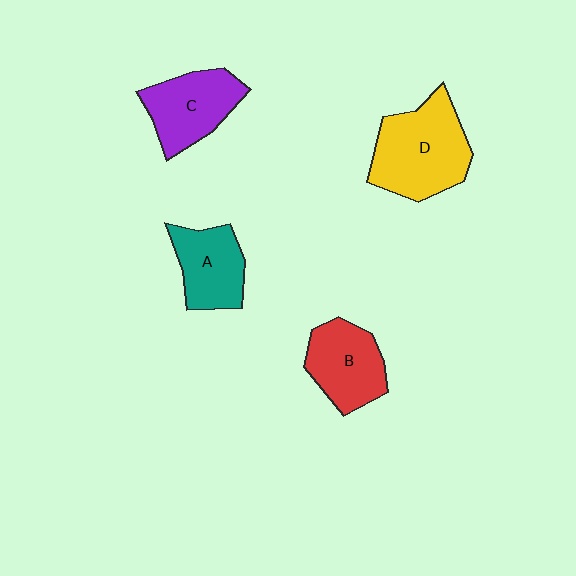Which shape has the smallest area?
Shape A (teal).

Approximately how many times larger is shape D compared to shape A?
Approximately 1.5 times.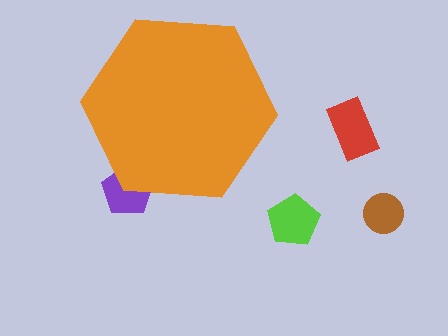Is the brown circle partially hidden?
No, the brown circle is fully visible.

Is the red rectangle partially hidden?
No, the red rectangle is fully visible.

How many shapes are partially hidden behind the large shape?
1 shape is partially hidden.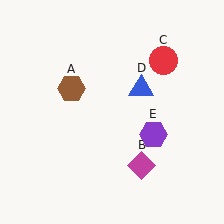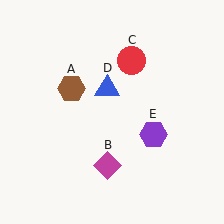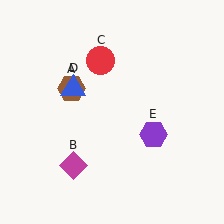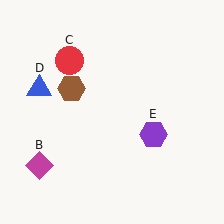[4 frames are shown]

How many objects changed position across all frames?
3 objects changed position: magenta diamond (object B), red circle (object C), blue triangle (object D).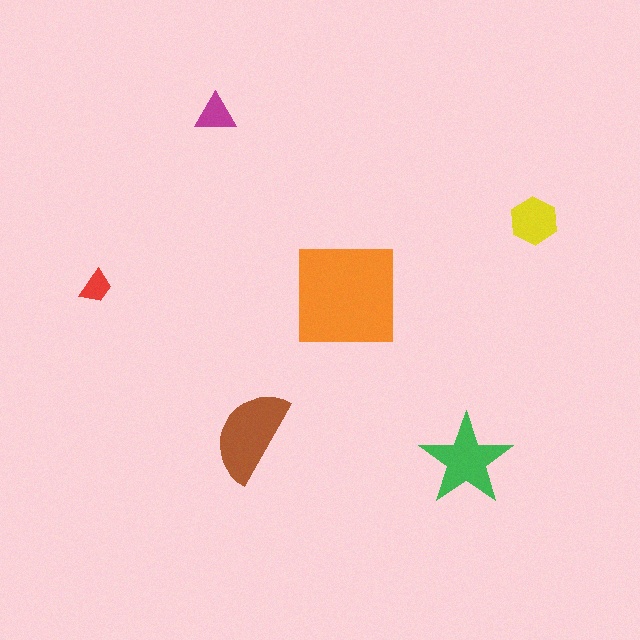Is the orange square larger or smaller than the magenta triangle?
Larger.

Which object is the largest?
The orange square.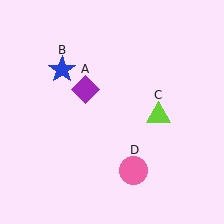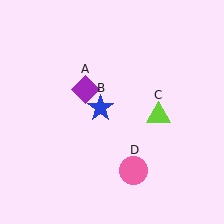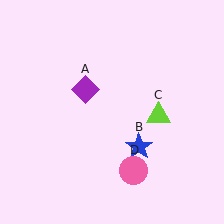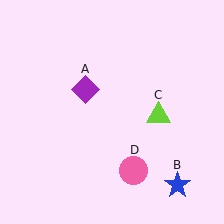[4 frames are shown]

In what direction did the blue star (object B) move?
The blue star (object B) moved down and to the right.